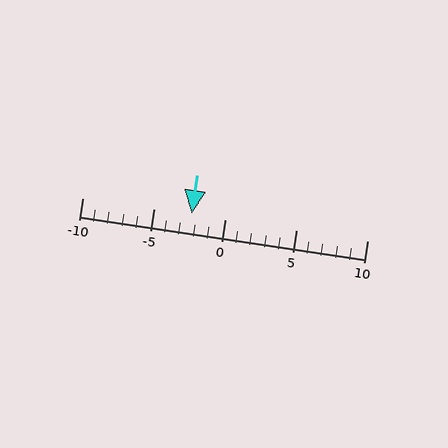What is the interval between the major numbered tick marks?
The major tick marks are spaced 5 units apart.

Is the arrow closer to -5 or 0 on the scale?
The arrow is closer to 0.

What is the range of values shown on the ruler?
The ruler shows values from -10 to 10.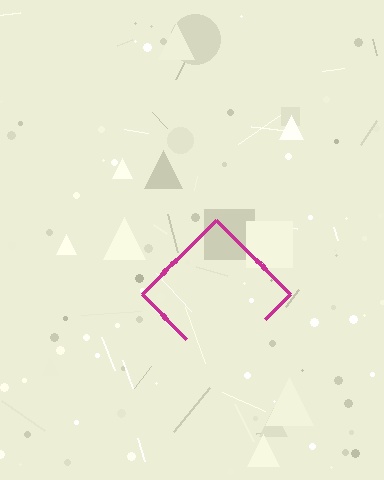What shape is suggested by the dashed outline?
The dashed outline suggests a diamond.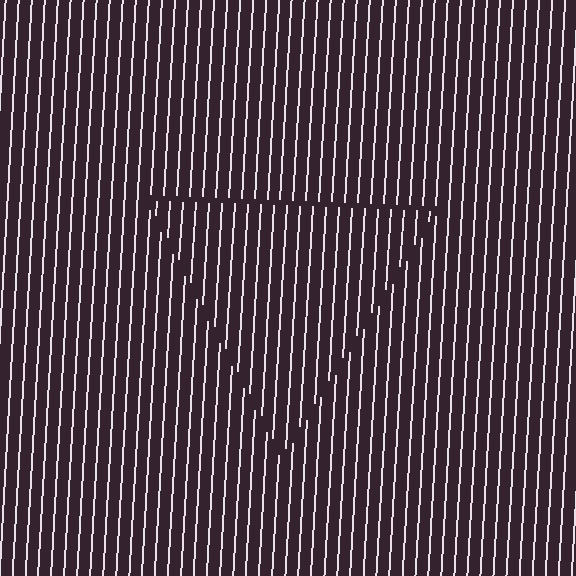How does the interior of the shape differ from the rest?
The interior of the shape contains the same grating, shifted by half a period — the contour is defined by the phase discontinuity where line-ends from the inner and outer gratings abut.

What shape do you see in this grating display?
An illusory triangle. The interior of the shape contains the same grating, shifted by half a period — the contour is defined by the phase discontinuity where line-ends from the inner and outer gratings abut.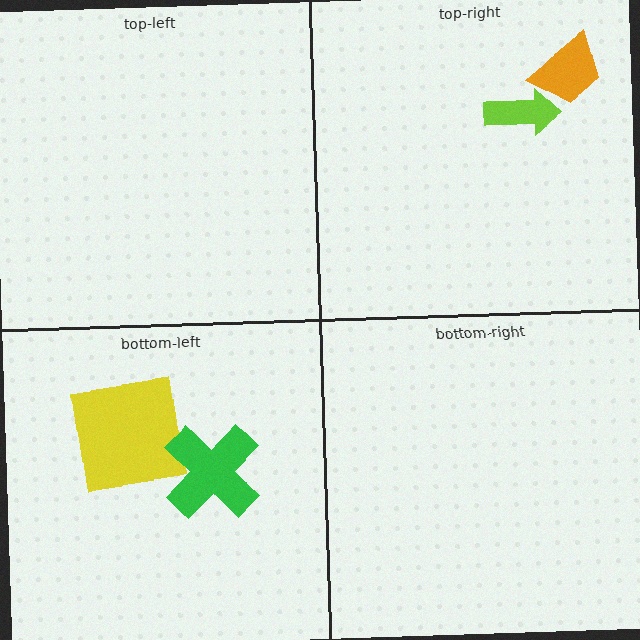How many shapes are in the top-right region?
2.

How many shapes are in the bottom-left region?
2.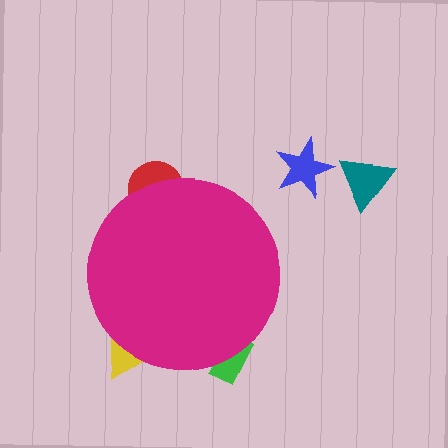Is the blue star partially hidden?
No, the blue star is fully visible.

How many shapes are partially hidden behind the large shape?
3 shapes are partially hidden.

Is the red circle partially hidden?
Yes, the red circle is partially hidden behind the magenta circle.